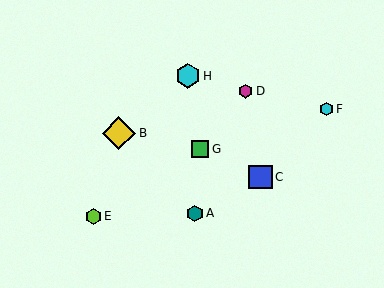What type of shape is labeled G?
Shape G is a green square.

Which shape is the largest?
The yellow diamond (labeled B) is the largest.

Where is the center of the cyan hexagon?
The center of the cyan hexagon is at (188, 76).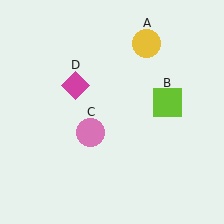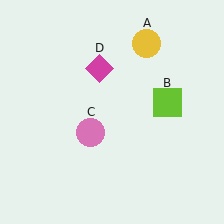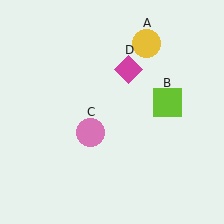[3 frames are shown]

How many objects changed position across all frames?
1 object changed position: magenta diamond (object D).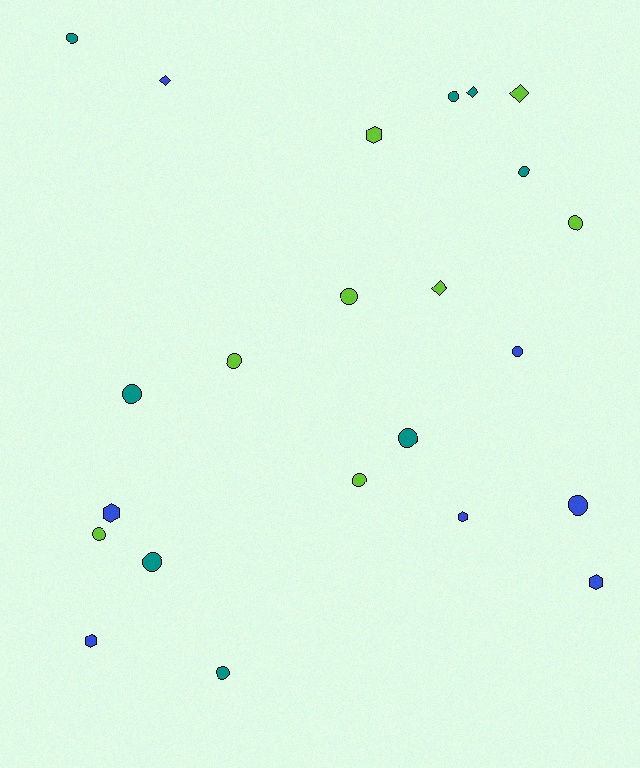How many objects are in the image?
There are 23 objects.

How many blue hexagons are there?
There are 4 blue hexagons.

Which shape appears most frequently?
Circle, with 14 objects.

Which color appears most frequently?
Lime, with 8 objects.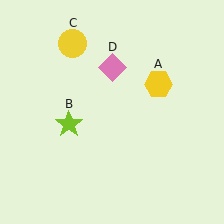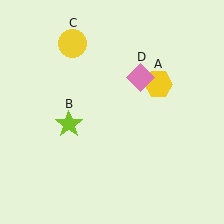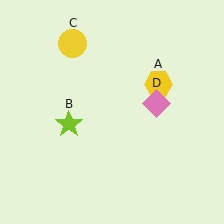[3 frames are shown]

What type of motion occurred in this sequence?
The pink diamond (object D) rotated clockwise around the center of the scene.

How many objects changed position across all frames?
1 object changed position: pink diamond (object D).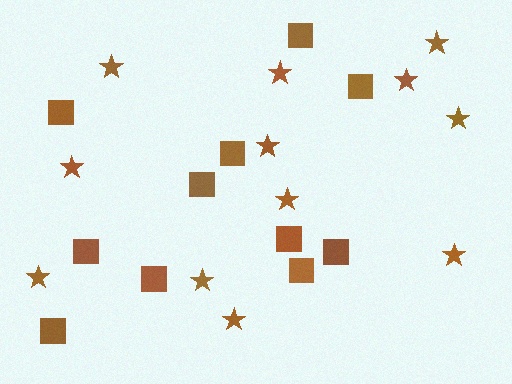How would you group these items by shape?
There are 2 groups: one group of stars (12) and one group of squares (11).